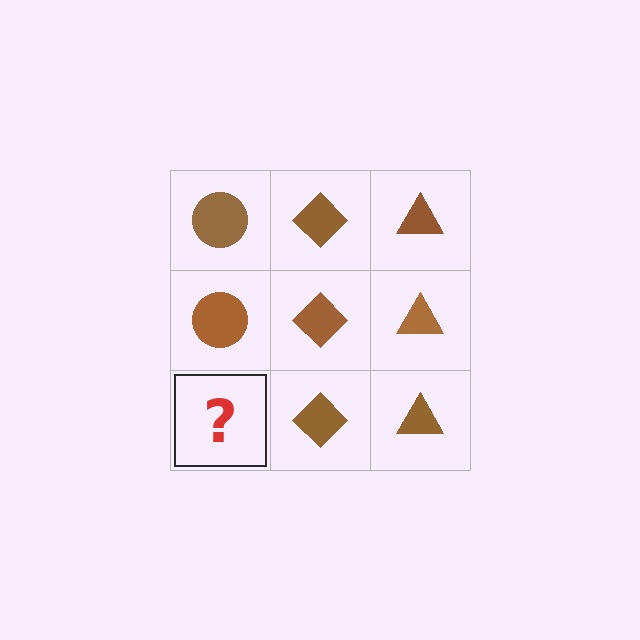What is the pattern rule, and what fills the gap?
The rule is that each column has a consistent shape. The gap should be filled with a brown circle.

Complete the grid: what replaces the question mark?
The question mark should be replaced with a brown circle.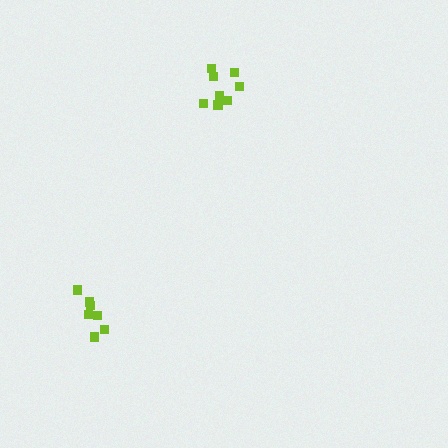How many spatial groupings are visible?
There are 2 spatial groupings.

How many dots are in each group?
Group 1: 7 dots, Group 2: 8 dots (15 total).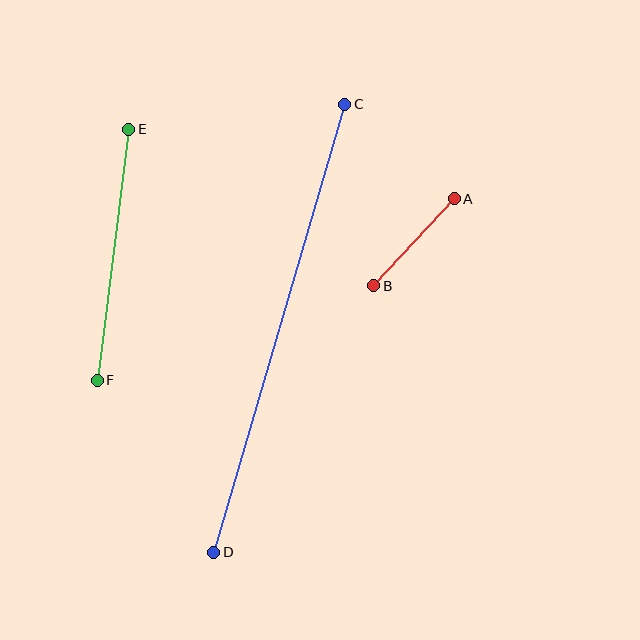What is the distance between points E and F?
The distance is approximately 253 pixels.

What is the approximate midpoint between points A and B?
The midpoint is at approximately (414, 242) pixels.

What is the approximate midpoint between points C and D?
The midpoint is at approximately (279, 328) pixels.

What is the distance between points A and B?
The distance is approximately 118 pixels.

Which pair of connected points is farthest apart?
Points C and D are farthest apart.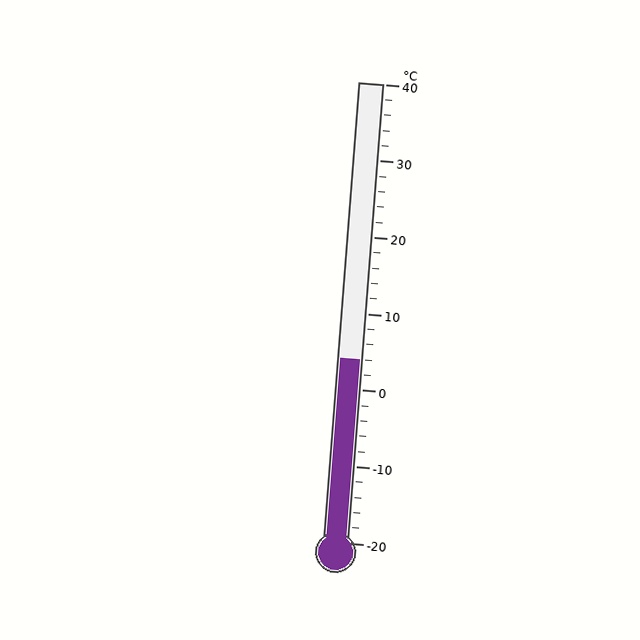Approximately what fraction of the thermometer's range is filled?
The thermometer is filled to approximately 40% of its range.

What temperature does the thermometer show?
The thermometer shows approximately 4°C.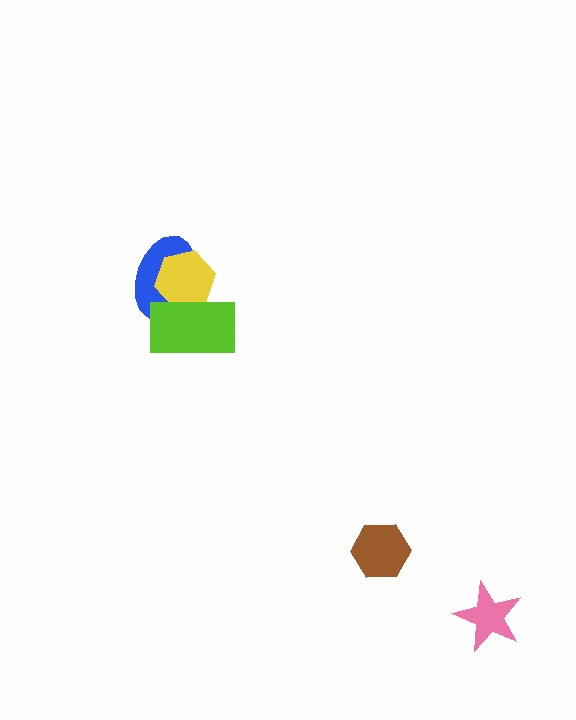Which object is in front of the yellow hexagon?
The lime rectangle is in front of the yellow hexagon.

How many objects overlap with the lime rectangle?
2 objects overlap with the lime rectangle.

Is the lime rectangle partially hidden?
No, no other shape covers it.